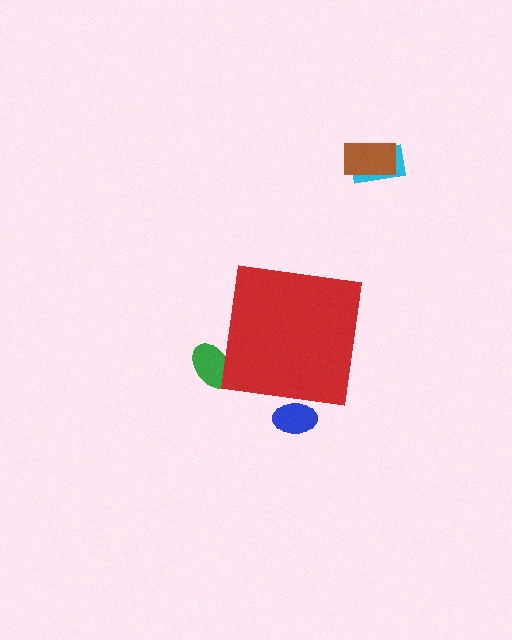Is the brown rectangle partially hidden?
No, the brown rectangle is fully visible.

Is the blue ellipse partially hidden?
Yes, the blue ellipse is partially hidden behind the red square.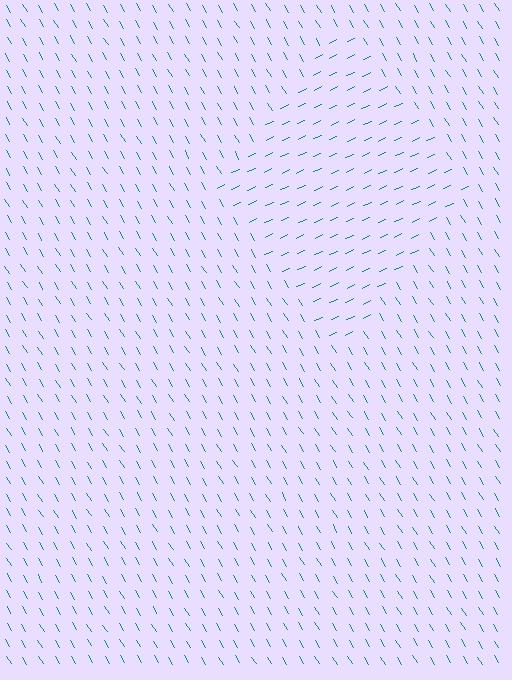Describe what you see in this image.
The image is filled with small teal line segments. A diamond region in the image has lines oriented differently from the surrounding lines, creating a visible texture boundary.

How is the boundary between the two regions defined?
The boundary is defined purely by a change in line orientation (approximately 84 degrees difference). All lines are the same color and thickness.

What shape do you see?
I see a diamond.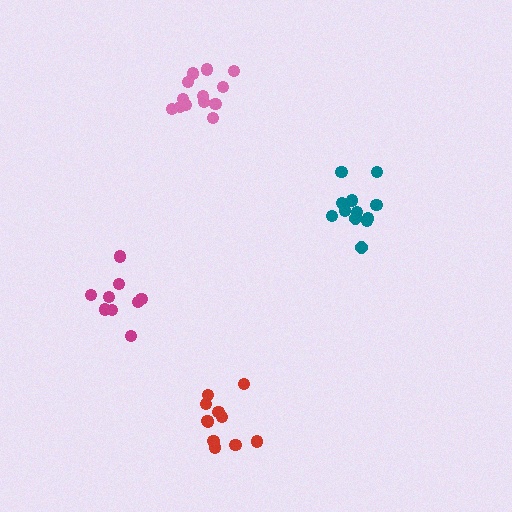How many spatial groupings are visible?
There are 4 spatial groupings.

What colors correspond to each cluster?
The clusters are colored: magenta, teal, red, pink.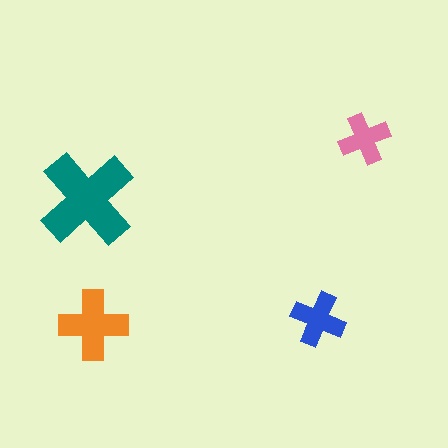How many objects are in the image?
There are 4 objects in the image.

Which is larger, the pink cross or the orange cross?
The orange one.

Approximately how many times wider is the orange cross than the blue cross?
About 1.5 times wider.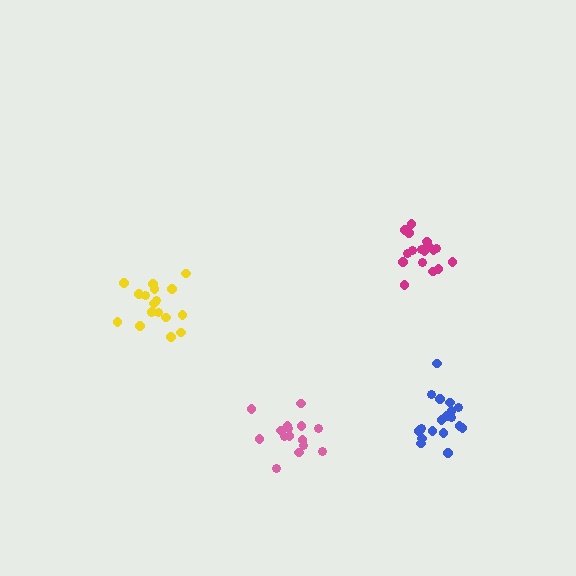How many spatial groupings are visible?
There are 4 spatial groupings.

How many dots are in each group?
Group 1: 17 dots, Group 2: 18 dots, Group 3: 15 dots, Group 4: 18 dots (68 total).